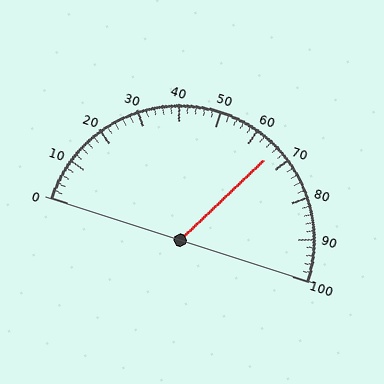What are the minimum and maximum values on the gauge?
The gauge ranges from 0 to 100.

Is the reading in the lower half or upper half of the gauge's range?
The reading is in the upper half of the range (0 to 100).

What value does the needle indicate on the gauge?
The needle indicates approximately 66.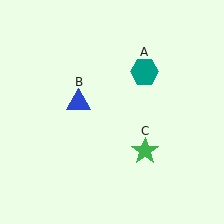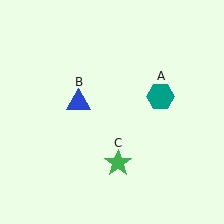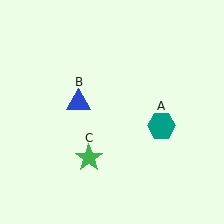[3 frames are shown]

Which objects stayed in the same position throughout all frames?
Blue triangle (object B) remained stationary.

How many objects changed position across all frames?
2 objects changed position: teal hexagon (object A), green star (object C).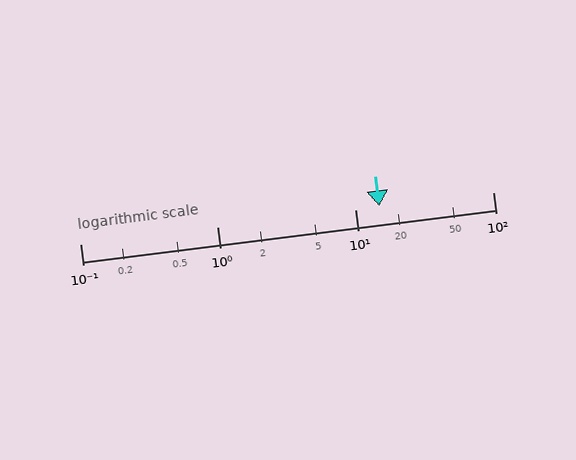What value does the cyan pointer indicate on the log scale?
The pointer indicates approximately 15.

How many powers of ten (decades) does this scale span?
The scale spans 3 decades, from 0.1 to 100.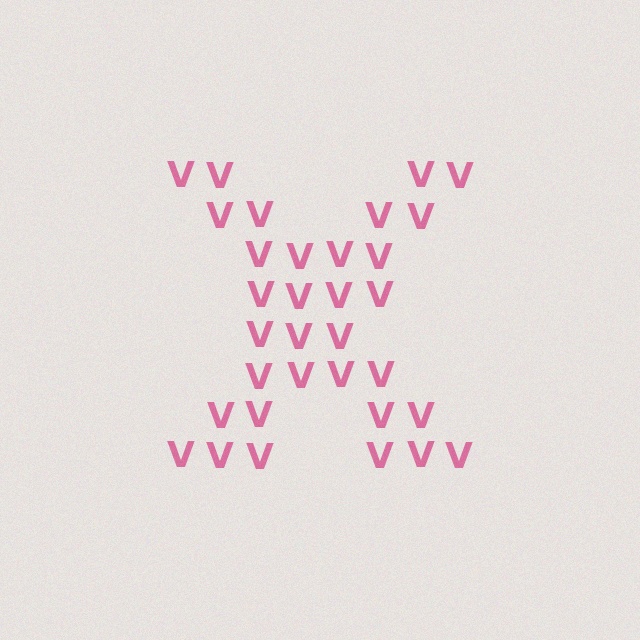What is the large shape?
The large shape is the letter X.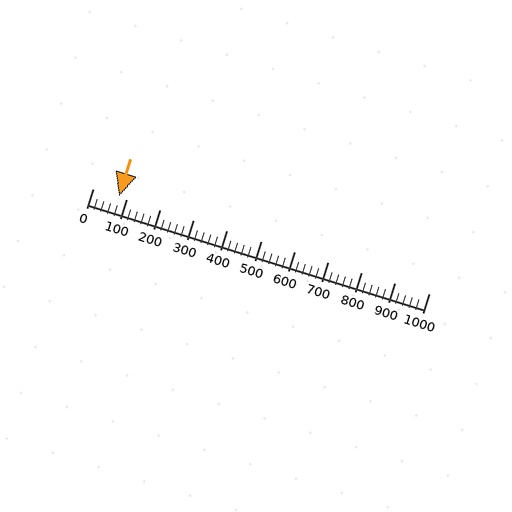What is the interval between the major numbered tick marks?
The major tick marks are spaced 100 units apart.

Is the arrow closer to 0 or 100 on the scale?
The arrow is closer to 100.